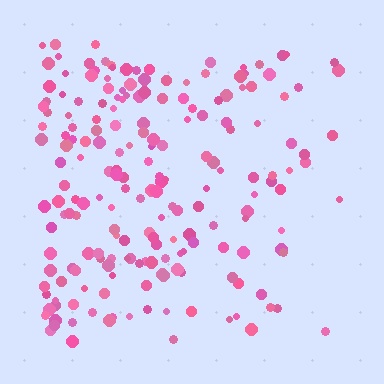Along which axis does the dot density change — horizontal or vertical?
Horizontal.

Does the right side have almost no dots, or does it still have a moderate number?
Still a moderate number, just noticeably fewer than the left.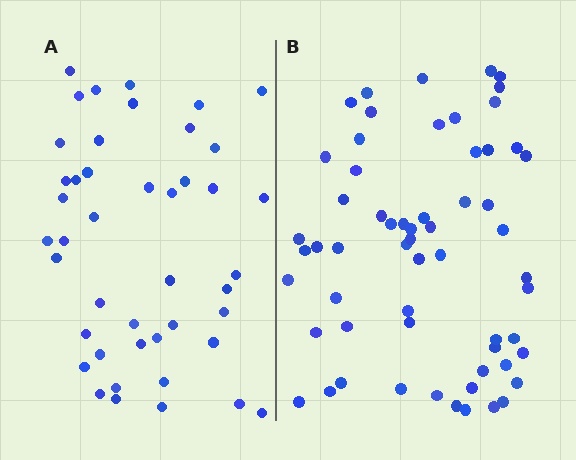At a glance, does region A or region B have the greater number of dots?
Region B (the right region) has more dots.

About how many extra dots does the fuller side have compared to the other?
Region B has approximately 15 more dots than region A.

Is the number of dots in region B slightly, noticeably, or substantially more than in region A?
Region B has noticeably more, but not dramatically so. The ratio is roughly 1.4 to 1.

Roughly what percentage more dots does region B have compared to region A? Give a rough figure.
About 35% more.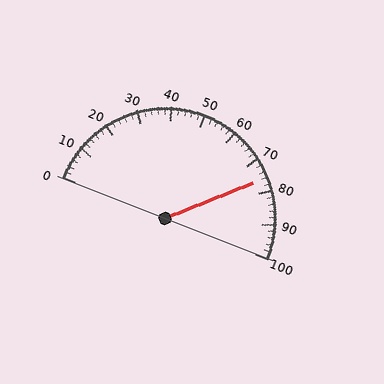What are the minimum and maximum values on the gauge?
The gauge ranges from 0 to 100.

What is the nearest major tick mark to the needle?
The nearest major tick mark is 80.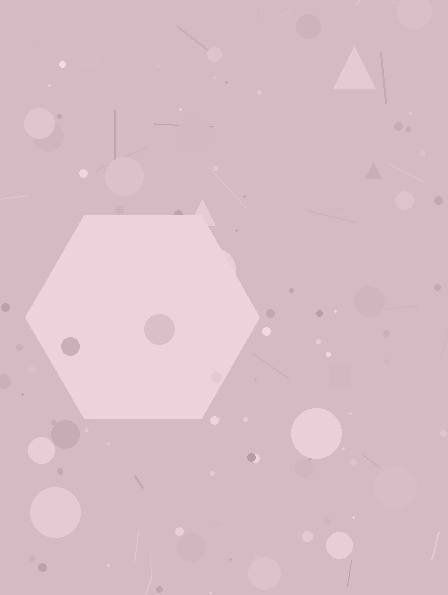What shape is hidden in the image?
A hexagon is hidden in the image.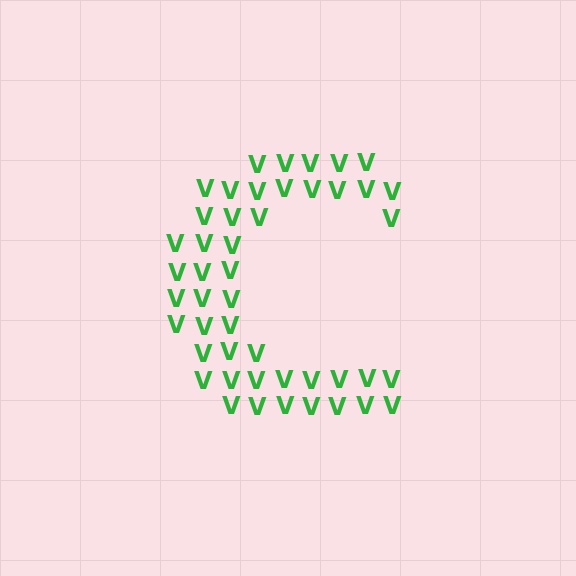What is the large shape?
The large shape is the letter C.